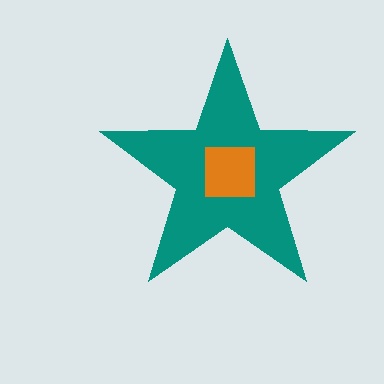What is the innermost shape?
The orange square.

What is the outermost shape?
The teal star.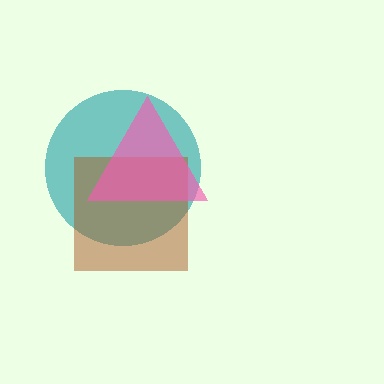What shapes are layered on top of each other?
The layered shapes are: a teal circle, a brown square, a pink triangle.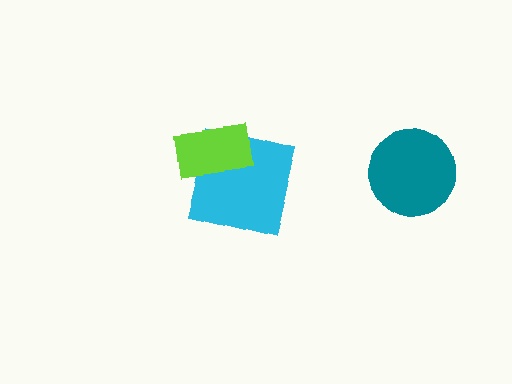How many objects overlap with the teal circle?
0 objects overlap with the teal circle.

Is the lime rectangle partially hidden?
No, no other shape covers it.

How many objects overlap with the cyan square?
1 object overlaps with the cyan square.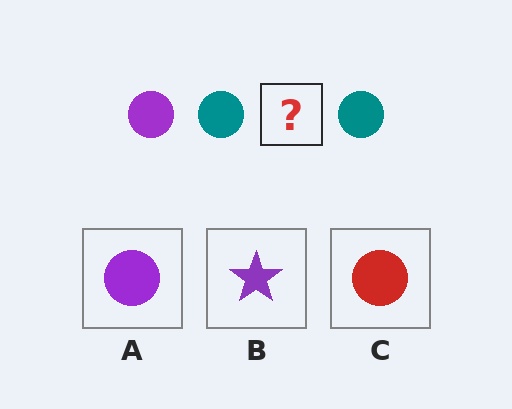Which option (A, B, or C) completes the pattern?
A.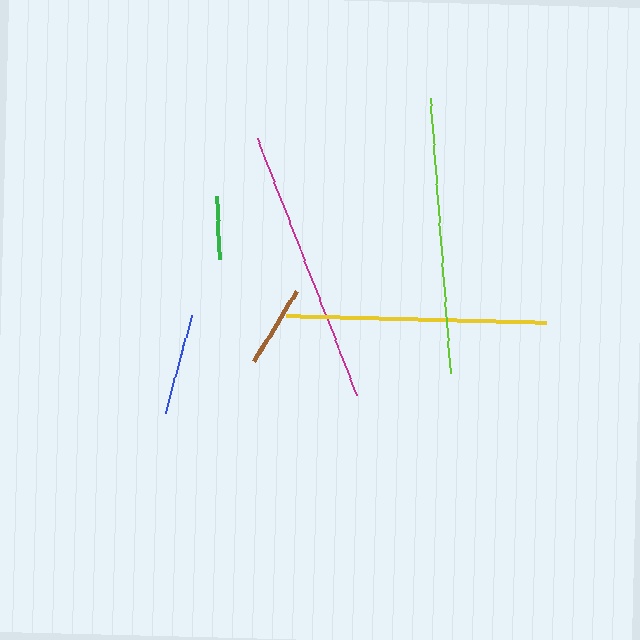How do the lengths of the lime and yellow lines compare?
The lime and yellow lines are approximately the same length.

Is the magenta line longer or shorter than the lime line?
The lime line is longer than the magenta line.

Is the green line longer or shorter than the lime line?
The lime line is longer than the green line.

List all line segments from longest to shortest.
From longest to shortest: lime, magenta, yellow, blue, brown, green.